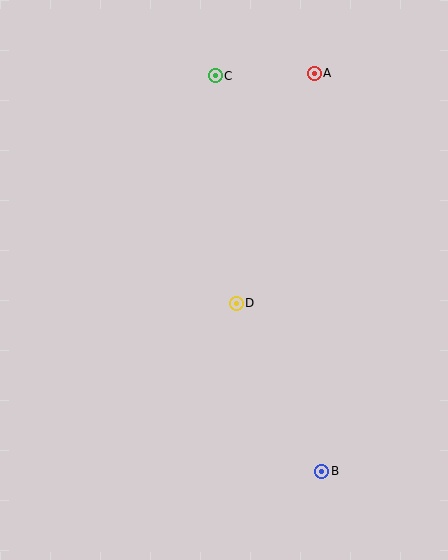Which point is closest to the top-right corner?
Point A is closest to the top-right corner.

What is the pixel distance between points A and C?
The distance between A and C is 99 pixels.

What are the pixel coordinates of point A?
Point A is at (314, 73).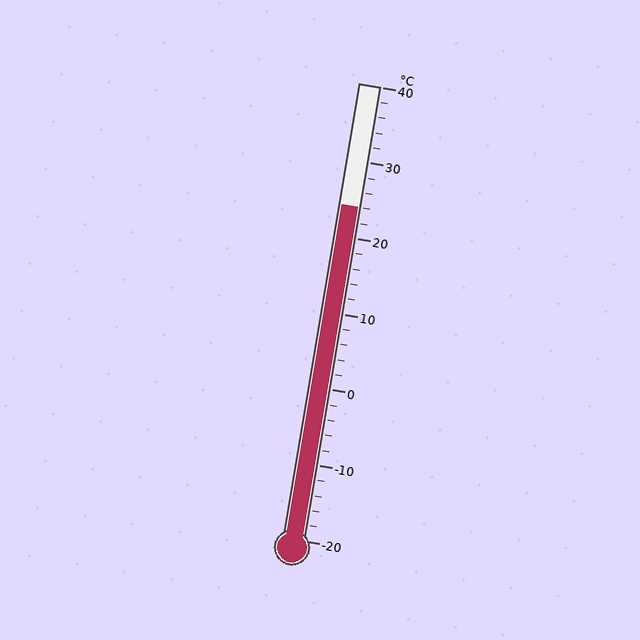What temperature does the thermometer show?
The thermometer shows approximately 24°C.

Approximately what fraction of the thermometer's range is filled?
The thermometer is filled to approximately 75% of its range.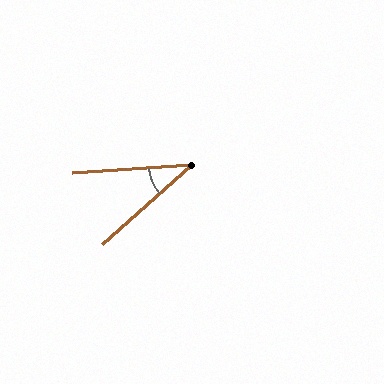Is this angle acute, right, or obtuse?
It is acute.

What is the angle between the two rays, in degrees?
Approximately 38 degrees.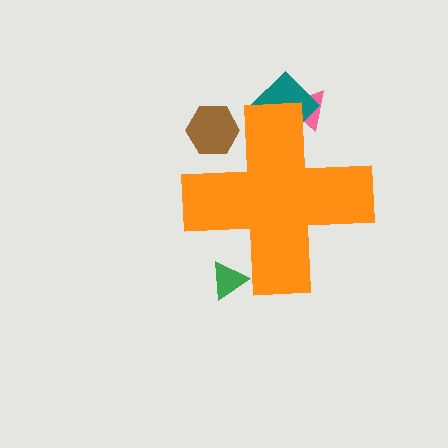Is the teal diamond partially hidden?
Yes, the teal diamond is partially hidden behind the orange cross.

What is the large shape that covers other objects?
An orange cross.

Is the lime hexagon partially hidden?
Yes, the lime hexagon is partially hidden behind the orange cross.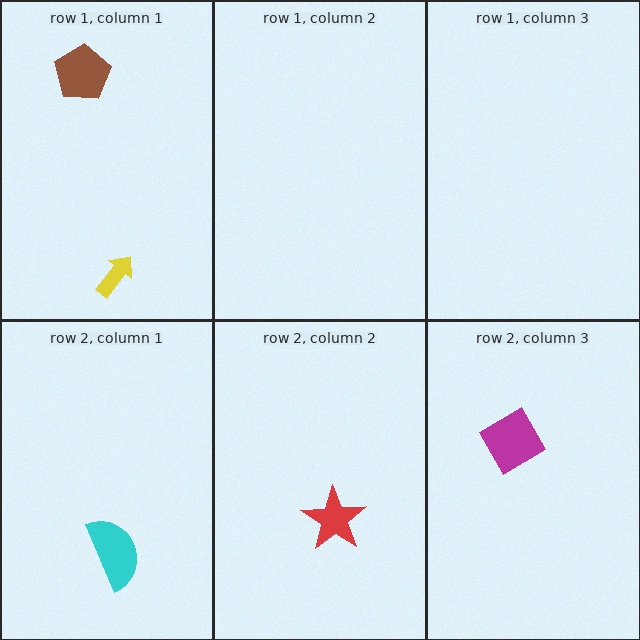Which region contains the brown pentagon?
The row 1, column 1 region.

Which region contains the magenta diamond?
The row 2, column 3 region.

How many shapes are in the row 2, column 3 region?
1.